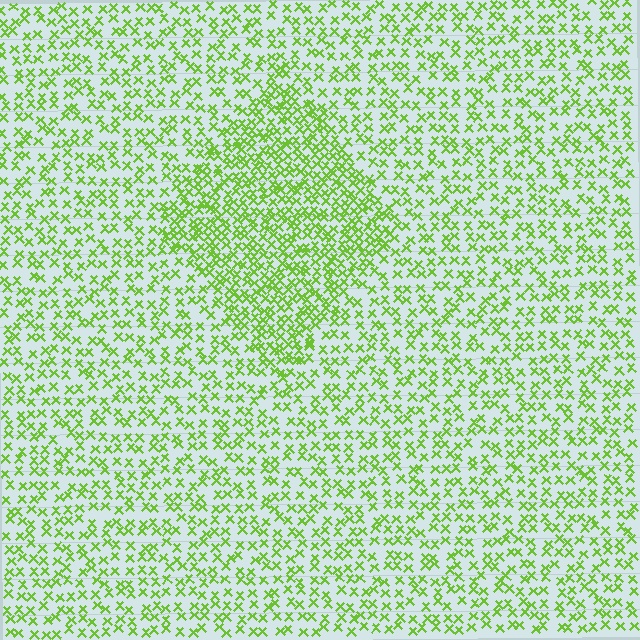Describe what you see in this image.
The image contains small lime elements arranged at two different densities. A diamond-shaped region is visible where the elements are more densely packed than the surrounding area.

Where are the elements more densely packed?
The elements are more densely packed inside the diamond boundary.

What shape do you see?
I see a diamond.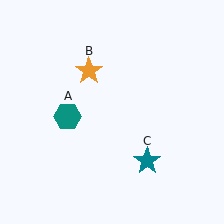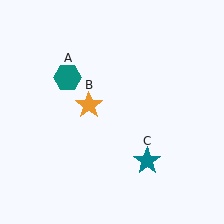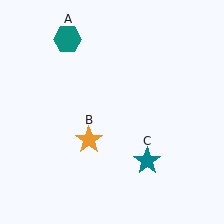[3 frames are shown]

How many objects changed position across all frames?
2 objects changed position: teal hexagon (object A), orange star (object B).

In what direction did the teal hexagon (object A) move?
The teal hexagon (object A) moved up.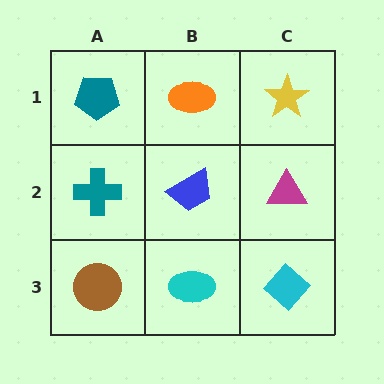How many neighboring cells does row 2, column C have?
3.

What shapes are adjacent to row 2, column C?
A yellow star (row 1, column C), a cyan diamond (row 3, column C), a blue trapezoid (row 2, column B).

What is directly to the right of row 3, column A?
A cyan ellipse.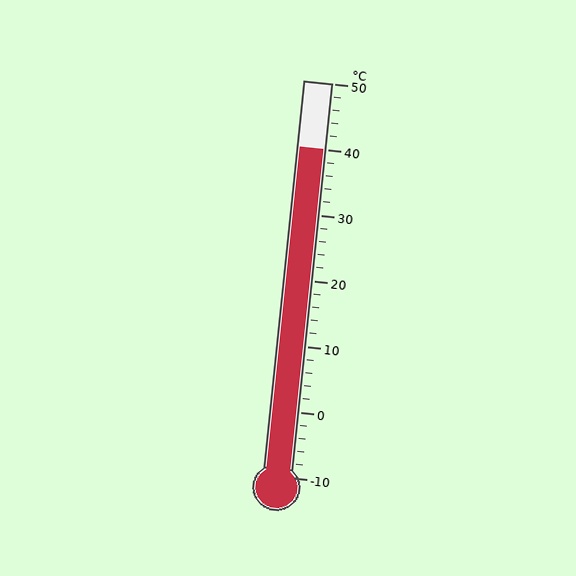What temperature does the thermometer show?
The thermometer shows approximately 40°C.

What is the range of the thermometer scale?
The thermometer scale ranges from -10°C to 50°C.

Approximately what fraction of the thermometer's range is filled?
The thermometer is filled to approximately 85% of its range.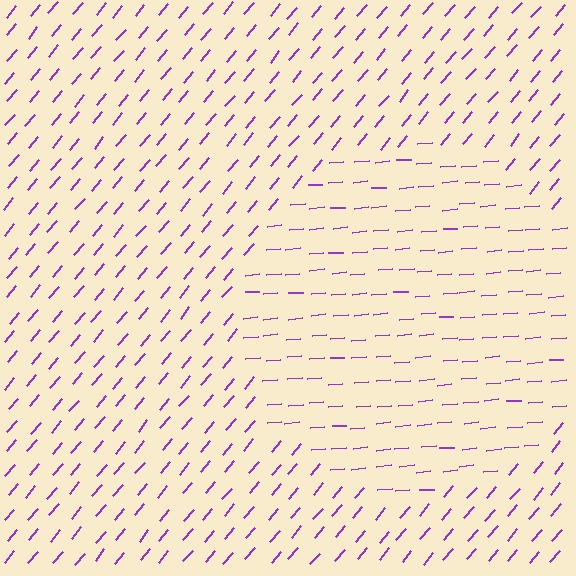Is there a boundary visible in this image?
Yes, there is a texture boundary formed by a change in line orientation.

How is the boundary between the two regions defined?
The boundary is defined purely by a change in line orientation (approximately 45 degrees difference). All lines are the same color and thickness.